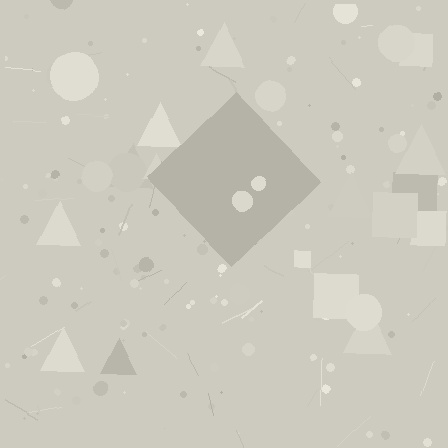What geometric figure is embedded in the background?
A diamond is embedded in the background.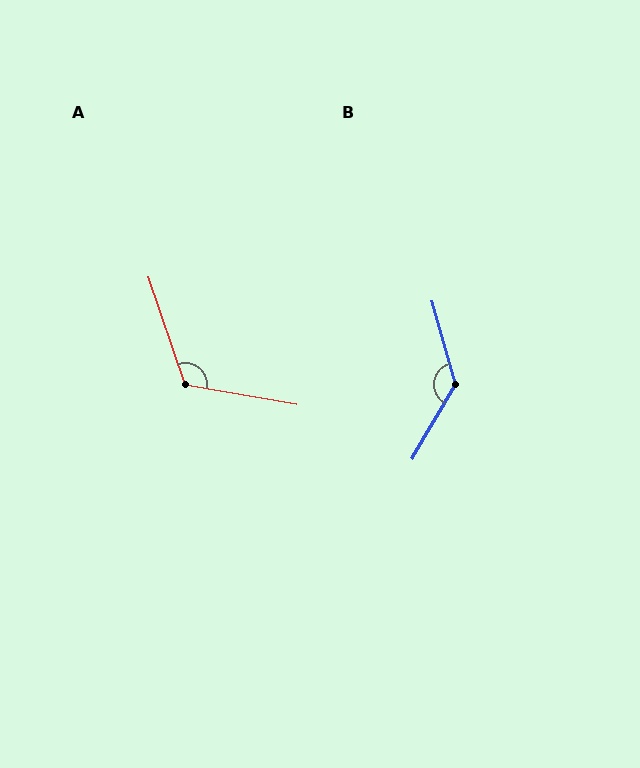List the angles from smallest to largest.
A (119°), B (135°).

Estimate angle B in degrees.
Approximately 135 degrees.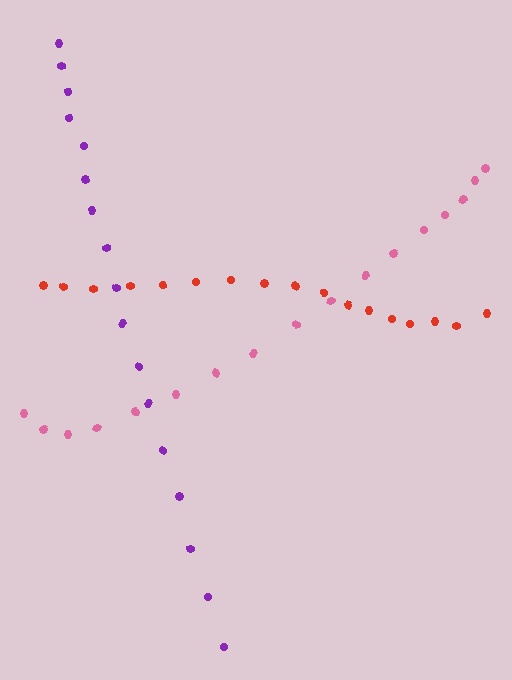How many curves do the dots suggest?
There are 3 distinct paths.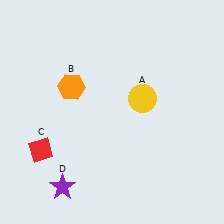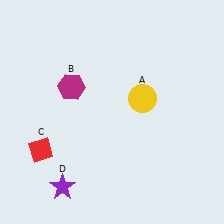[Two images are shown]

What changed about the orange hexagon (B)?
In Image 1, B is orange. In Image 2, it changed to magenta.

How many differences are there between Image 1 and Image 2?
There is 1 difference between the two images.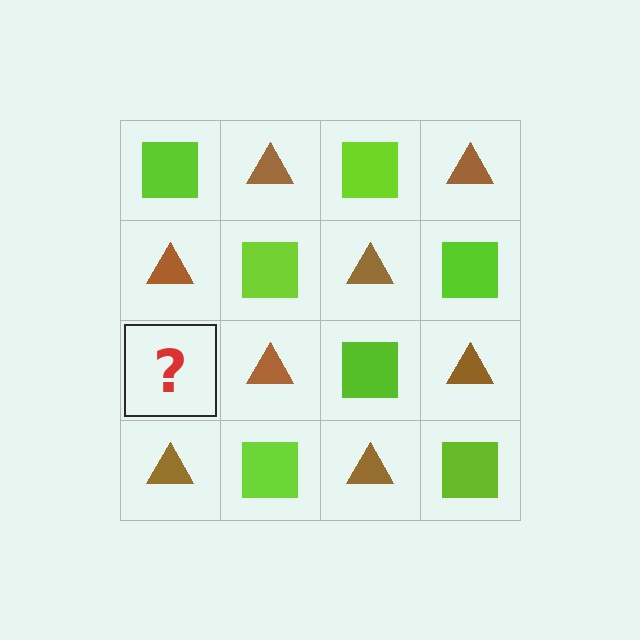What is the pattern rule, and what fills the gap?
The rule is that it alternates lime square and brown triangle in a checkerboard pattern. The gap should be filled with a lime square.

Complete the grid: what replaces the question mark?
The question mark should be replaced with a lime square.